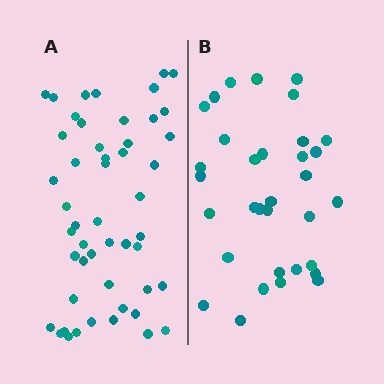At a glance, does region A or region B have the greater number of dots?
Region A (the left region) has more dots.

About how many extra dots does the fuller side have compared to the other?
Region A has approximately 15 more dots than region B.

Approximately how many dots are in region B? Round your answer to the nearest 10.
About 30 dots. (The exact count is 33, which rounds to 30.)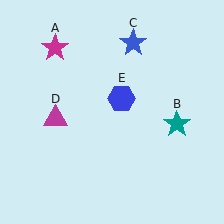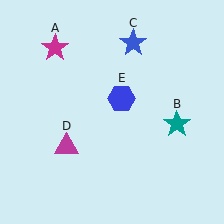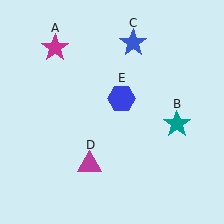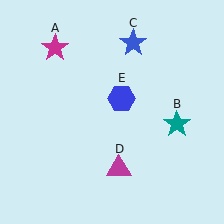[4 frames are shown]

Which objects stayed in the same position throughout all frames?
Magenta star (object A) and teal star (object B) and blue star (object C) and blue hexagon (object E) remained stationary.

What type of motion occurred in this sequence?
The magenta triangle (object D) rotated counterclockwise around the center of the scene.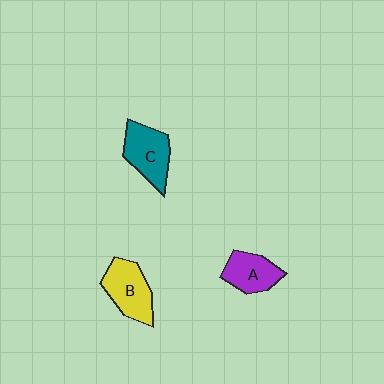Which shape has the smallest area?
Shape A (purple).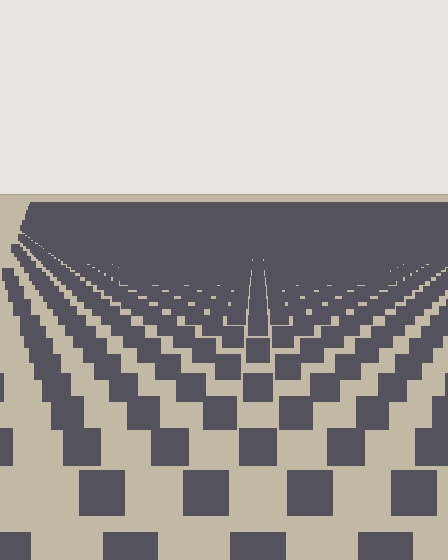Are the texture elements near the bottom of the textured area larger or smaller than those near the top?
Larger. Near the bottom, elements are closer to the viewer and appear at a bigger on-screen size.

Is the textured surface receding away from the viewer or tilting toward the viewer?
The surface is receding away from the viewer. Texture elements get smaller and denser toward the top.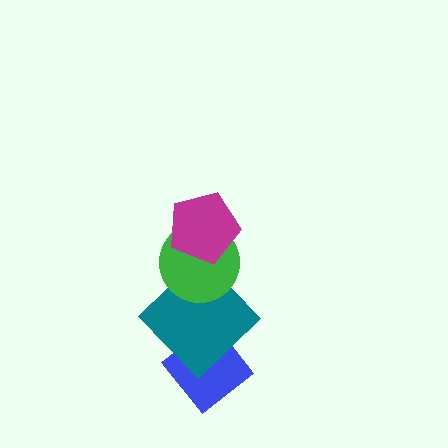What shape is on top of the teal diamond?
The green circle is on top of the teal diamond.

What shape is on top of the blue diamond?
The teal diamond is on top of the blue diamond.